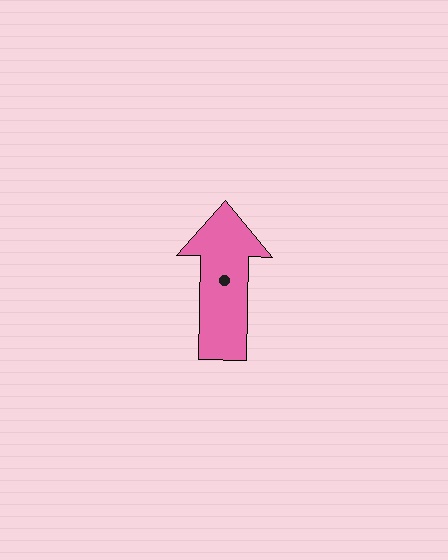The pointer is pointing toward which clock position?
Roughly 12 o'clock.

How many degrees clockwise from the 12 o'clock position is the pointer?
Approximately 1 degrees.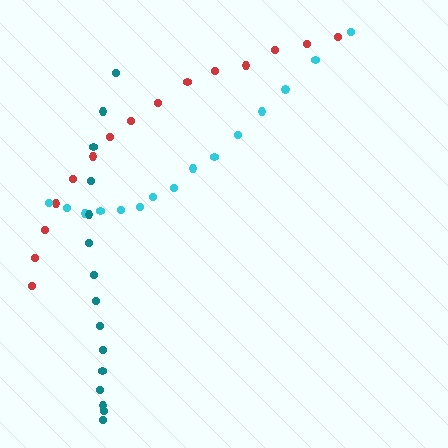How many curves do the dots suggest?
There are 3 distinct paths.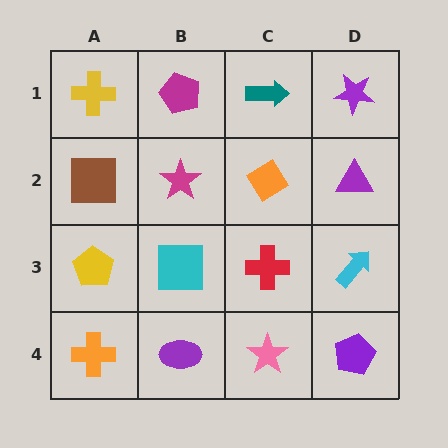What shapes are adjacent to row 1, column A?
A brown square (row 2, column A), a magenta pentagon (row 1, column B).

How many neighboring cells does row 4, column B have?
3.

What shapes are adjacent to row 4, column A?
A yellow pentagon (row 3, column A), a purple ellipse (row 4, column B).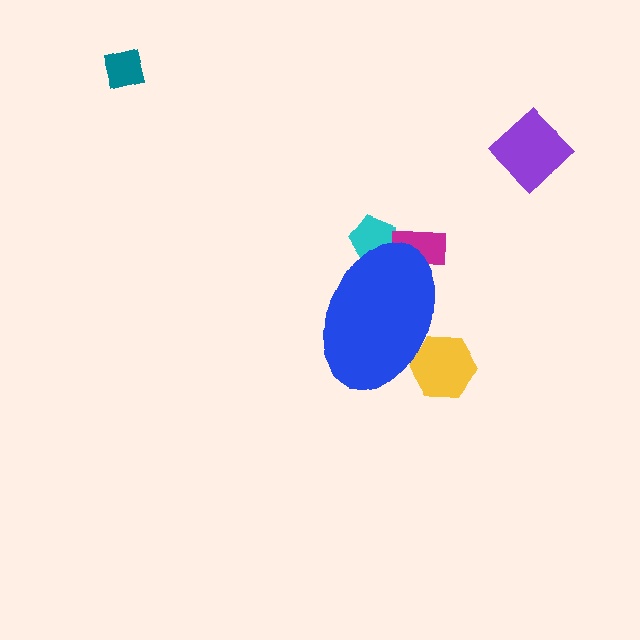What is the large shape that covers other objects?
A blue ellipse.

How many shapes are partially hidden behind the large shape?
3 shapes are partially hidden.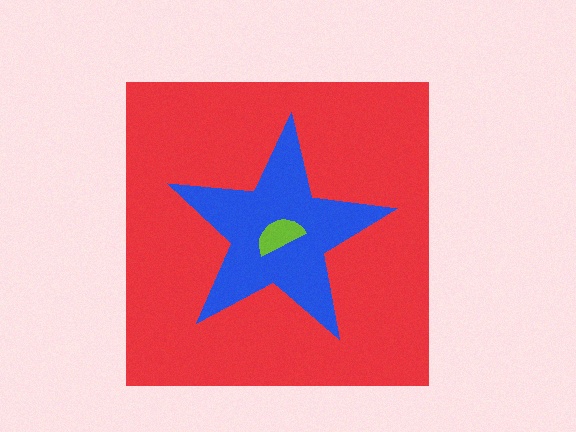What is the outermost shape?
The red square.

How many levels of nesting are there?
3.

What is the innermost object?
The lime semicircle.